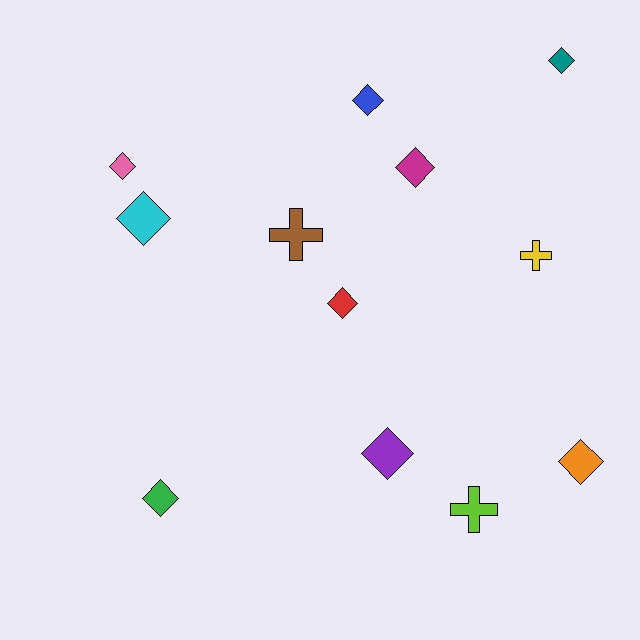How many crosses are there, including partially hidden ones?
There are 3 crosses.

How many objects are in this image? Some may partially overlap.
There are 12 objects.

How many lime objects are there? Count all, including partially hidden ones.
There is 1 lime object.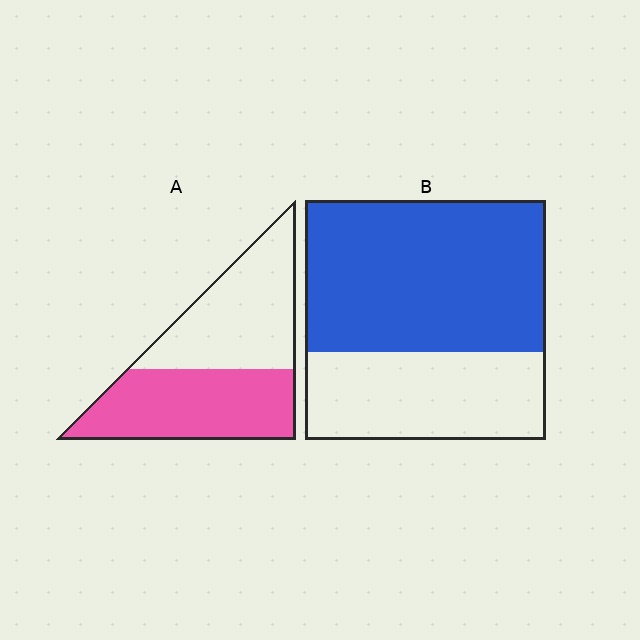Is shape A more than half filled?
Roughly half.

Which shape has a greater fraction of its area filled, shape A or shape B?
Shape B.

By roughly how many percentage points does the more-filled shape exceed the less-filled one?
By roughly 15 percentage points (B over A).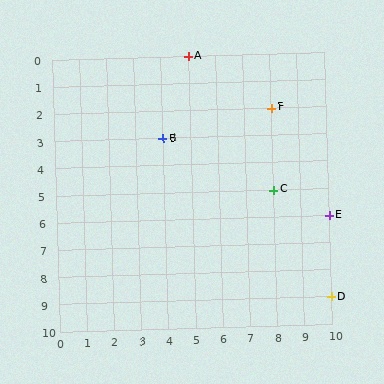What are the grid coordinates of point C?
Point C is at grid coordinates (8, 5).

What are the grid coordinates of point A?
Point A is at grid coordinates (5, 0).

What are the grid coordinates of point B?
Point B is at grid coordinates (4, 3).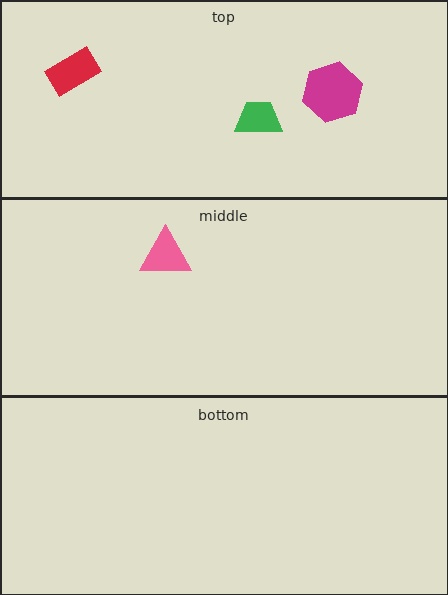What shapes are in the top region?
The green trapezoid, the red rectangle, the magenta hexagon.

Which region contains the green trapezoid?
The top region.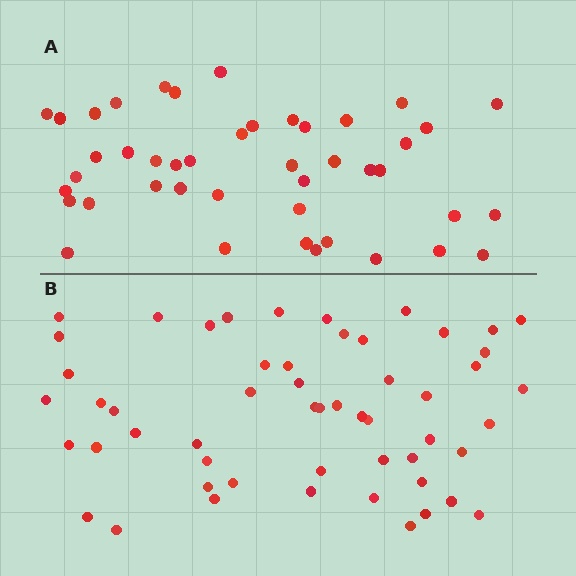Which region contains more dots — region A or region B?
Region B (the bottom region) has more dots.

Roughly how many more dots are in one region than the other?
Region B has roughly 10 or so more dots than region A.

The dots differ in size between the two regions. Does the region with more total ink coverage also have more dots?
No. Region A has more total ink coverage because its dots are larger, but region B actually contains more individual dots. Total area can be misleading — the number of items is what matters here.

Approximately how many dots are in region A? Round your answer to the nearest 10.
About 40 dots. (The exact count is 44, which rounds to 40.)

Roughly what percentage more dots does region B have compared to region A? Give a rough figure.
About 25% more.